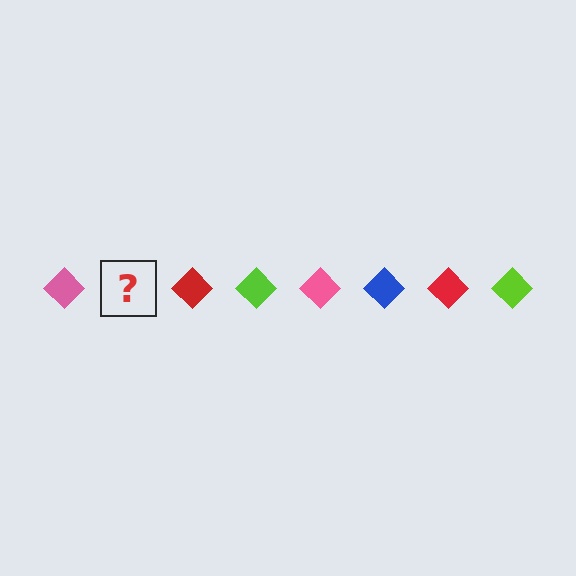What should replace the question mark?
The question mark should be replaced with a blue diamond.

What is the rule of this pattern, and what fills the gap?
The rule is that the pattern cycles through pink, blue, red, lime diamonds. The gap should be filled with a blue diamond.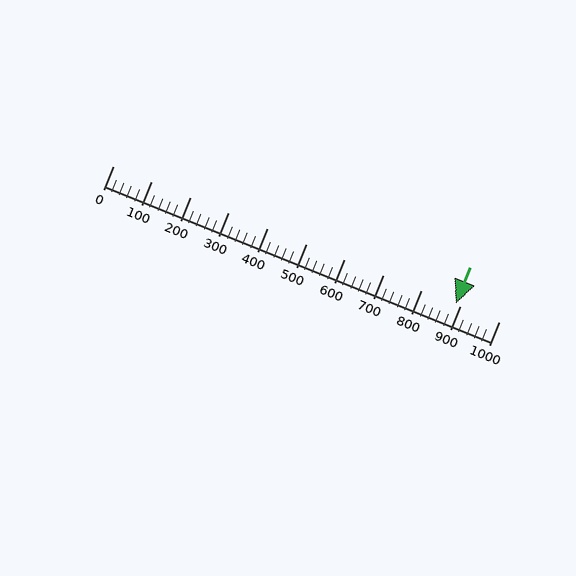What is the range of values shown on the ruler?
The ruler shows values from 0 to 1000.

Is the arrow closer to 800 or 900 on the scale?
The arrow is closer to 900.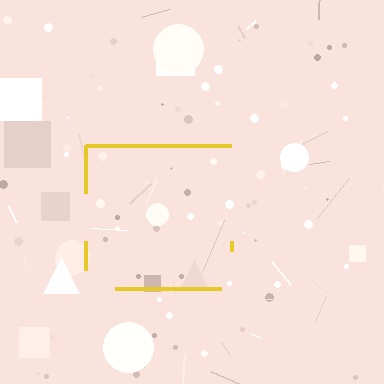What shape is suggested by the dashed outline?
The dashed outline suggests a square.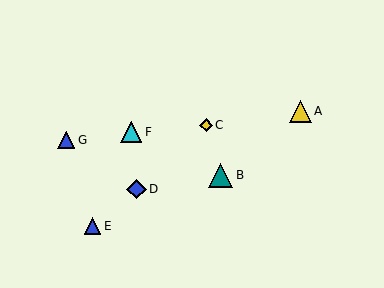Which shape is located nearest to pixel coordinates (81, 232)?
The blue triangle (labeled E) at (92, 226) is nearest to that location.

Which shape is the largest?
The teal triangle (labeled B) is the largest.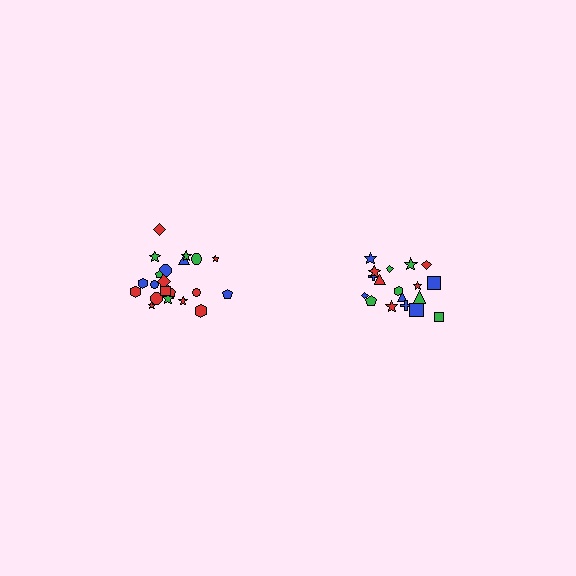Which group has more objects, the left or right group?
The left group.